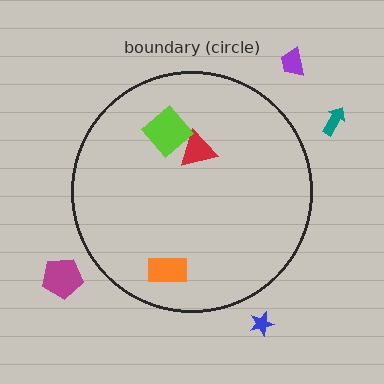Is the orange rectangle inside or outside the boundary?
Inside.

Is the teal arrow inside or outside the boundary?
Outside.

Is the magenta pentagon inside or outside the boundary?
Outside.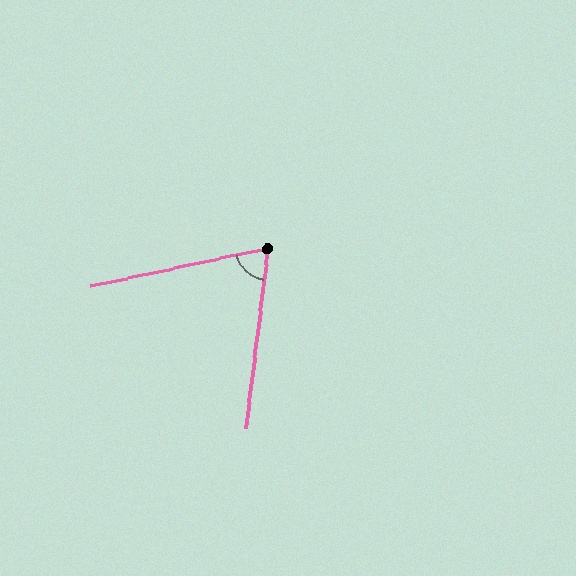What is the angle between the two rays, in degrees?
Approximately 71 degrees.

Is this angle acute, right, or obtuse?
It is acute.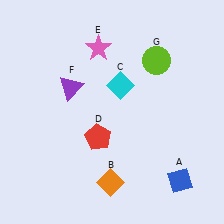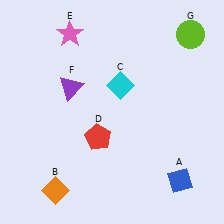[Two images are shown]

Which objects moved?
The objects that moved are: the orange diamond (B), the pink star (E), the lime circle (G).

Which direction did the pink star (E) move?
The pink star (E) moved left.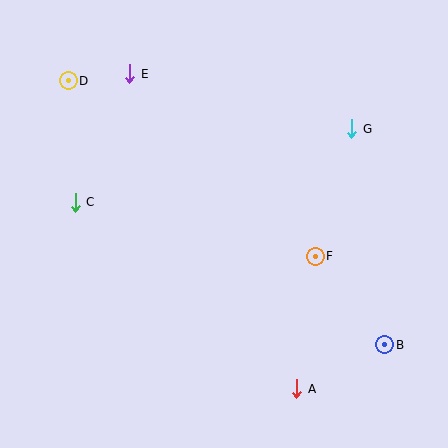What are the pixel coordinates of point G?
Point G is at (352, 129).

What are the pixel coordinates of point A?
Point A is at (297, 389).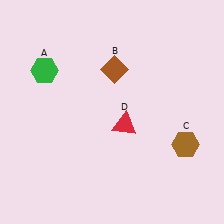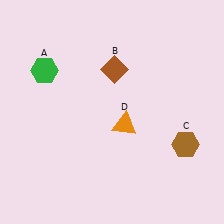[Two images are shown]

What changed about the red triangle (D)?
In Image 1, D is red. In Image 2, it changed to orange.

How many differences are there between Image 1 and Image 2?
There is 1 difference between the two images.